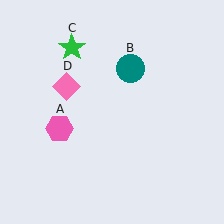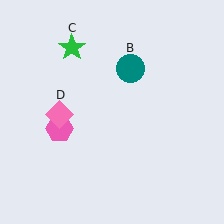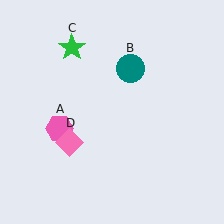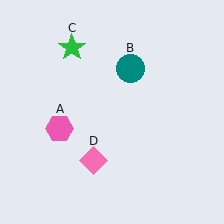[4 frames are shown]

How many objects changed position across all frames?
1 object changed position: pink diamond (object D).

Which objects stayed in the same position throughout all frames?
Pink hexagon (object A) and teal circle (object B) and green star (object C) remained stationary.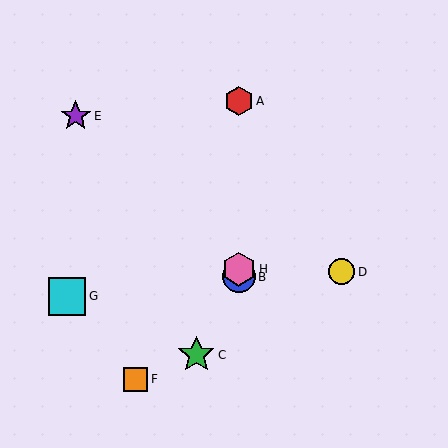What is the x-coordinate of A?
Object A is at x≈239.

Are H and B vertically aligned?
Yes, both are at x≈239.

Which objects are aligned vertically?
Objects A, B, H are aligned vertically.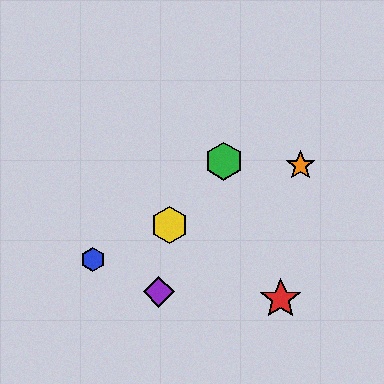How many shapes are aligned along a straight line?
3 shapes (the blue hexagon, the yellow hexagon, the orange star) are aligned along a straight line.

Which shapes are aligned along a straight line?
The blue hexagon, the yellow hexagon, the orange star are aligned along a straight line.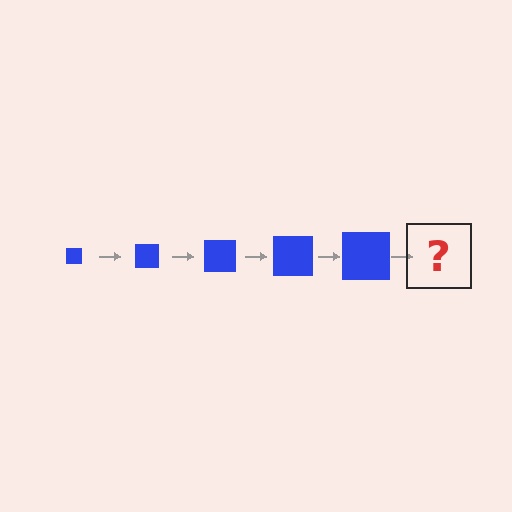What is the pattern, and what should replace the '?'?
The pattern is that the square gets progressively larger each step. The '?' should be a blue square, larger than the previous one.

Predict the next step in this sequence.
The next step is a blue square, larger than the previous one.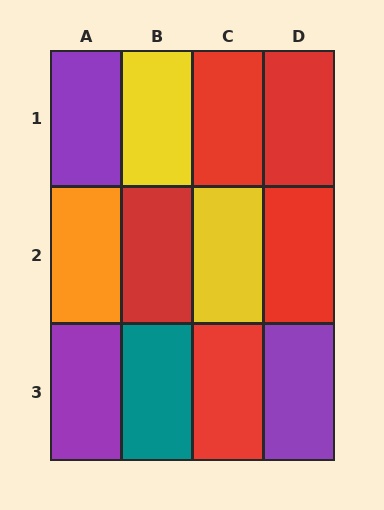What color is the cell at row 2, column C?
Yellow.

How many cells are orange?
1 cell is orange.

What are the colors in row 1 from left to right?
Purple, yellow, red, red.